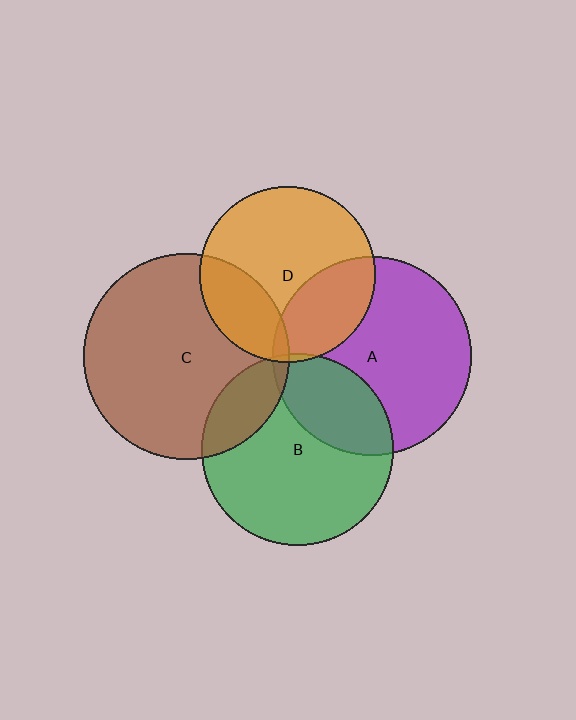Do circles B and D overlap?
Yes.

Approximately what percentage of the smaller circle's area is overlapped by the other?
Approximately 5%.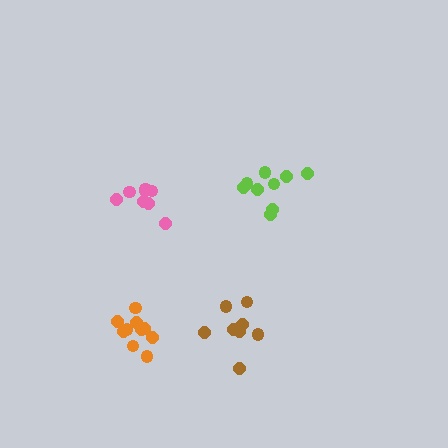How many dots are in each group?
Group 1: 8 dots, Group 2: 9 dots, Group 3: 8 dots, Group 4: 10 dots (35 total).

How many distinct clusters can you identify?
There are 4 distinct clusters.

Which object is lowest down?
The brown cluster is bottommost.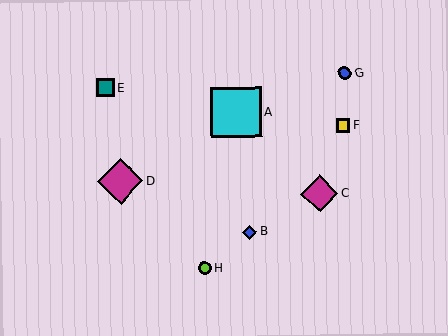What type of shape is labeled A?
Shape A is a cyan square.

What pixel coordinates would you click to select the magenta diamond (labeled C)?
Click at (320, 194) to select the magenta diamond C.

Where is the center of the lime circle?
The center of the lime circle is at (204, 268).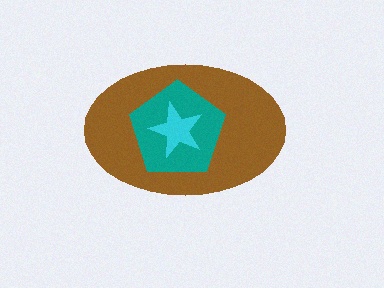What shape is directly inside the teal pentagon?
The cyan star.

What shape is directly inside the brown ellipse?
The teal pentagon.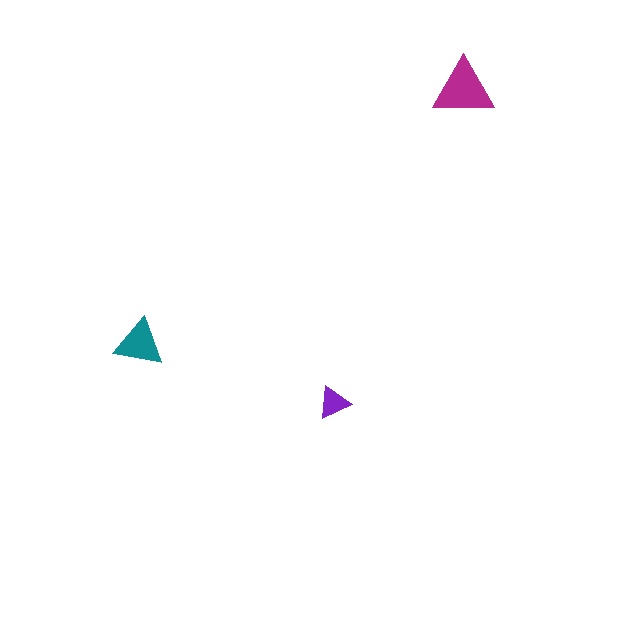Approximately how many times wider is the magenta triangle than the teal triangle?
About 1.5 times wider.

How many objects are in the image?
There are 3 objects in the image.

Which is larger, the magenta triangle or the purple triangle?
The magenta one.